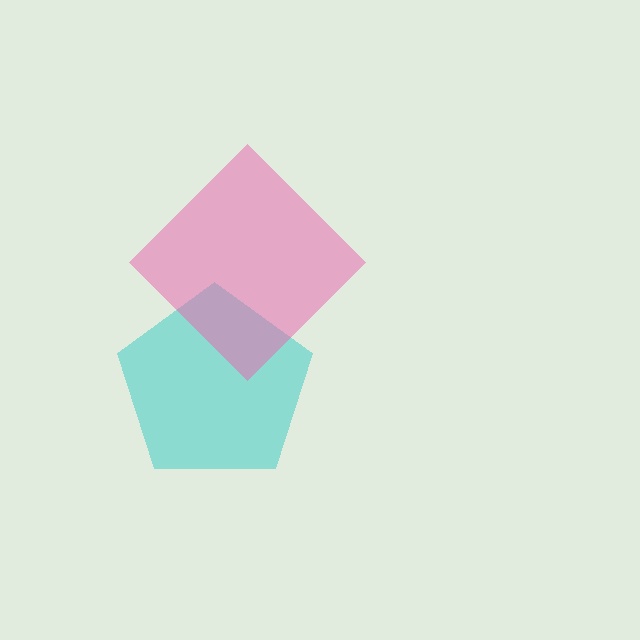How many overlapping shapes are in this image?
There are 2 overlapping shapes in the image.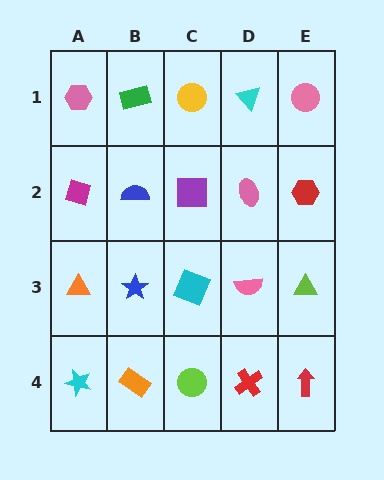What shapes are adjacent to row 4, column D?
A pink semicircle (row 3, column D), a lime circle (row 4, column C), a red arrow (row 4, column E).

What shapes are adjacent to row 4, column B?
A blue star (row 3, column B), a cyan star (row 4, column A), a lime circle (row 4, column C).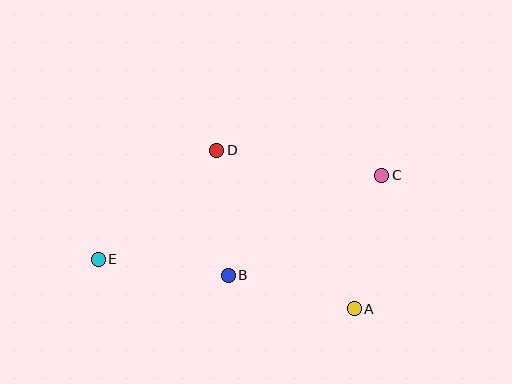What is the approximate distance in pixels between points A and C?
The distance between A and C is approximately 137 pixels.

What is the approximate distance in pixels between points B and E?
The distance between B and E is approximately 131 pixels.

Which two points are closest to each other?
Points B and D are closest to each other.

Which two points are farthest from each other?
Points C and E are farthest from each other.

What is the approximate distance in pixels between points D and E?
The distance between D and E is approximately 161 pixels.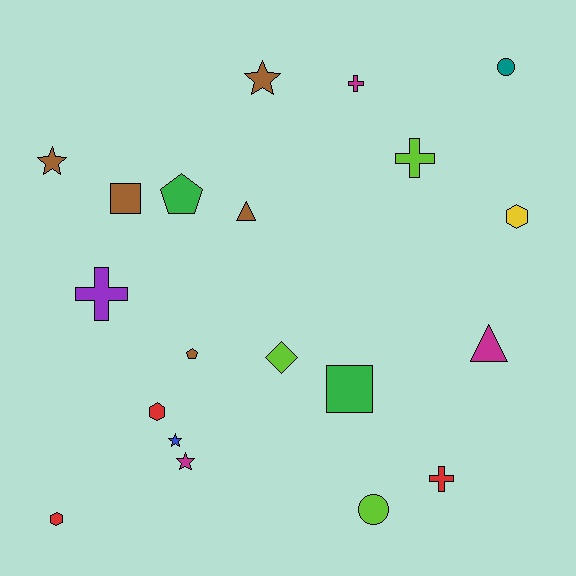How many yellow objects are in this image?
There is 1 yellow object.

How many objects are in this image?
There are 20 objects.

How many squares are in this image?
There are 2 squares.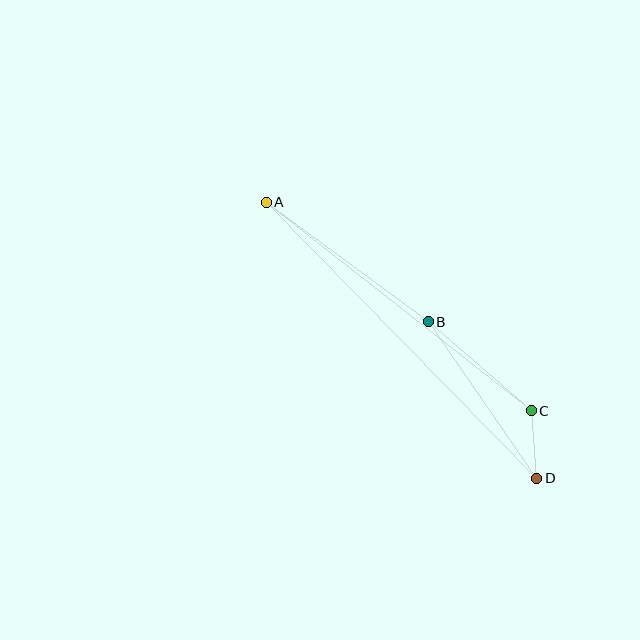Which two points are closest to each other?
Points C and D are closest to each other.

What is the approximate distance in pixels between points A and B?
The distance between A and B is approximately 202 pixels.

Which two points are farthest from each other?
Points A and D are farthest from each other.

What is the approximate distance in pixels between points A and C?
The distance between A and C is approximately 337 pixels.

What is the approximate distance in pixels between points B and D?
The distance between B and D is approximately 190 pixels.